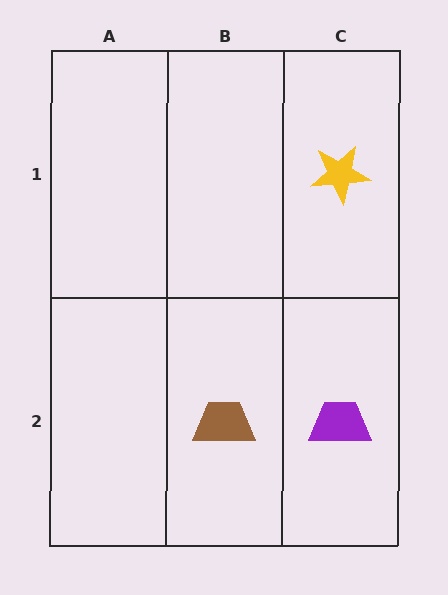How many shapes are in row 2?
2 shapes.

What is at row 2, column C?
A purple trapezoid.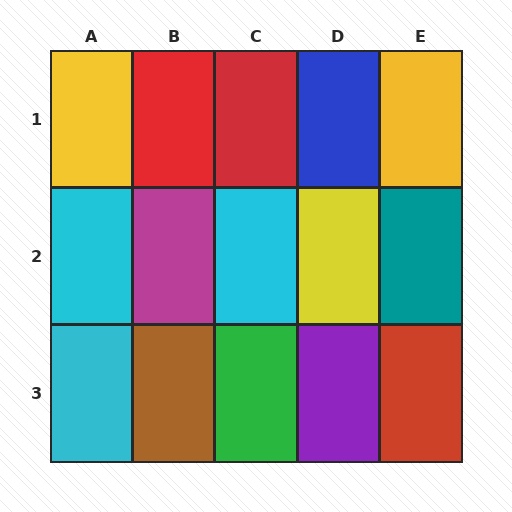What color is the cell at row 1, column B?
Red.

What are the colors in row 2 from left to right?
Cyan, magenta, cyan, yellow, teal.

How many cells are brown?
1 cell is brown.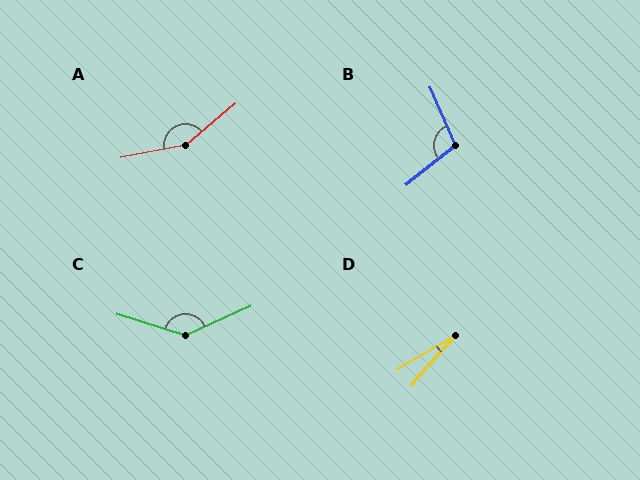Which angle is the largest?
A, at approximately 151 degrees.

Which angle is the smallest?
D, at approximately 18 degrees.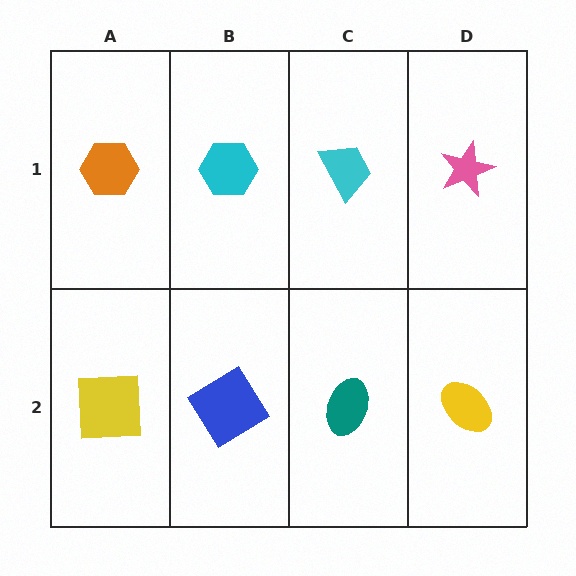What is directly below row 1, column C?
A teal ellipse.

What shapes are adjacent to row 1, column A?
A yellow square (row 2, column A), a cyan hexagon (row 1, column B).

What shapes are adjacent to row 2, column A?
An orange hexagon (row 1, column A), a blue diamond (row 2, column B).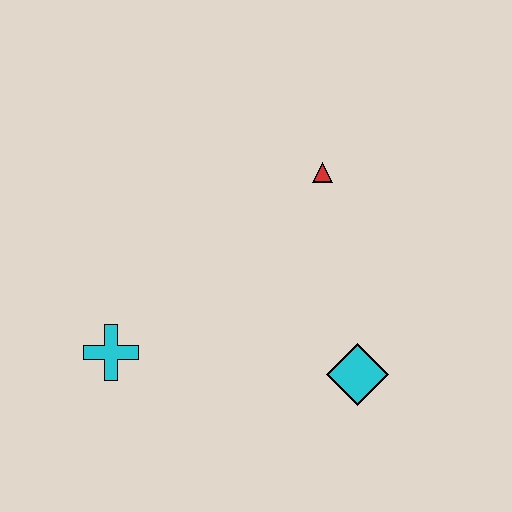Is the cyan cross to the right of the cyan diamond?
No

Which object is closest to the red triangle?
The cyan diamond is closest to the red triangle.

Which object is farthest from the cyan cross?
The red triangle is farthest from the cyan cross.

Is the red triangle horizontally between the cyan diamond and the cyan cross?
Yes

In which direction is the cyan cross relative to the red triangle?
The cyan cross is to the left of the red triangle.